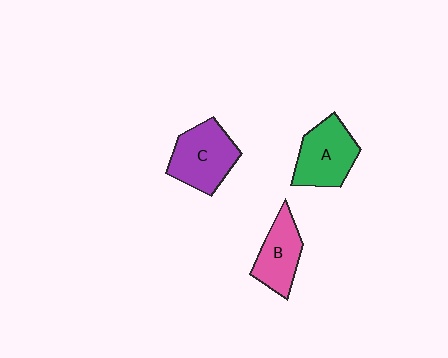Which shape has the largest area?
Shape C (purple).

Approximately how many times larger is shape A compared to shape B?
Approximately 1.2 times.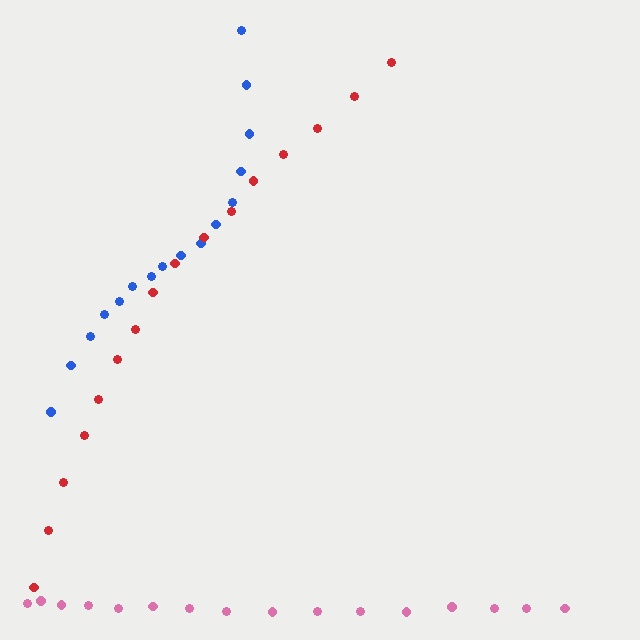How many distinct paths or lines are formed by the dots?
There are 3 distinct paths.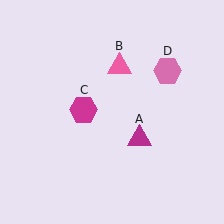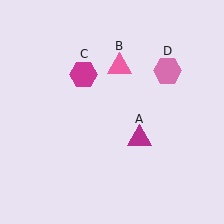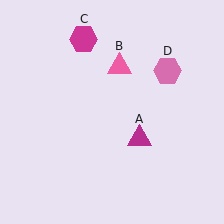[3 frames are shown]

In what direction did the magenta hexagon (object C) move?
The magenta hexagon (object C) moved up.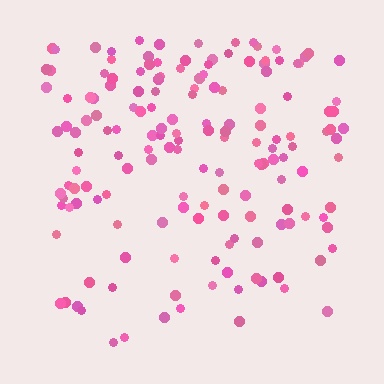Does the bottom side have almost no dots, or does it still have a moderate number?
Still a moderate number, just noticeably fewer than the top.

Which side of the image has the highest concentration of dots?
The top.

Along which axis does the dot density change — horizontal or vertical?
Vertical.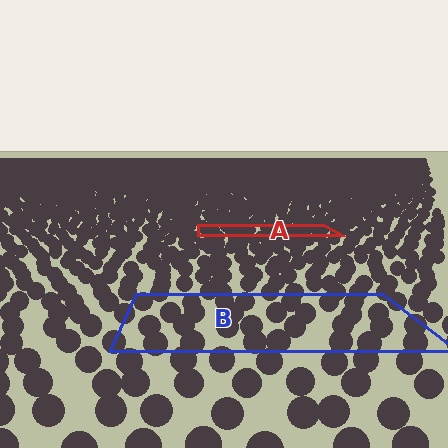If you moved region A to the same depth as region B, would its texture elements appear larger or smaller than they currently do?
They would appear larger. At a closer depth, the same texture elements are projected at a bigger on-screen size.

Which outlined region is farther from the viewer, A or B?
Region A is farther from the viewer — the texture elements inside it appear smaller and more densely packed.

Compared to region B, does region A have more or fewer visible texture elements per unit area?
Region A has more texture elements per unit area — they are packed more densely because it is farther away.